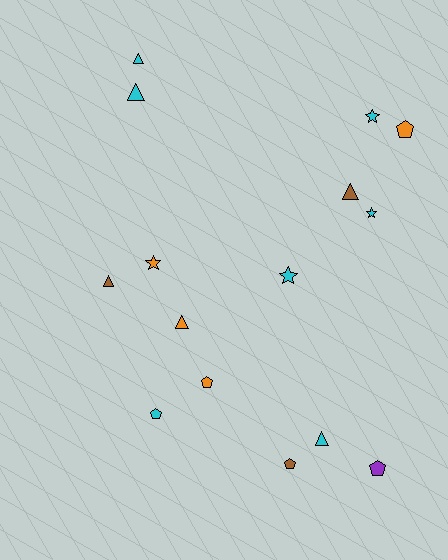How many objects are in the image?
There are 15 objects.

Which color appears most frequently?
Cyan, with 7 objects.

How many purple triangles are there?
There are no purple triangles.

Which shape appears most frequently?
Triangle, with 6 objects.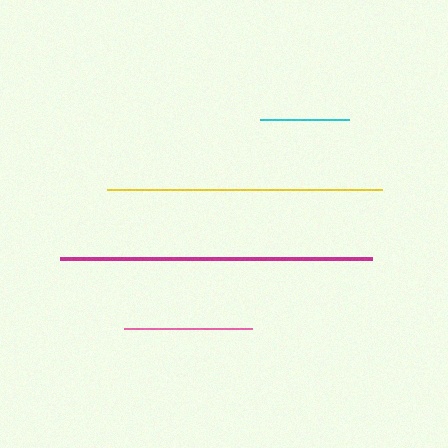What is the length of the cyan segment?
The cyan segment is approximately 88 pixels long.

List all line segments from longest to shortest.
From longest to shortest: magenta, yellow, pink, cyan.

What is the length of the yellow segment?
The yellow segment is approximately 275 pixels long.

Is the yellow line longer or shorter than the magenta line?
The magenta line is longer than the yellow line.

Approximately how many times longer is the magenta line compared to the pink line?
The magenta line is approximately 2.5 times the length of the pink line.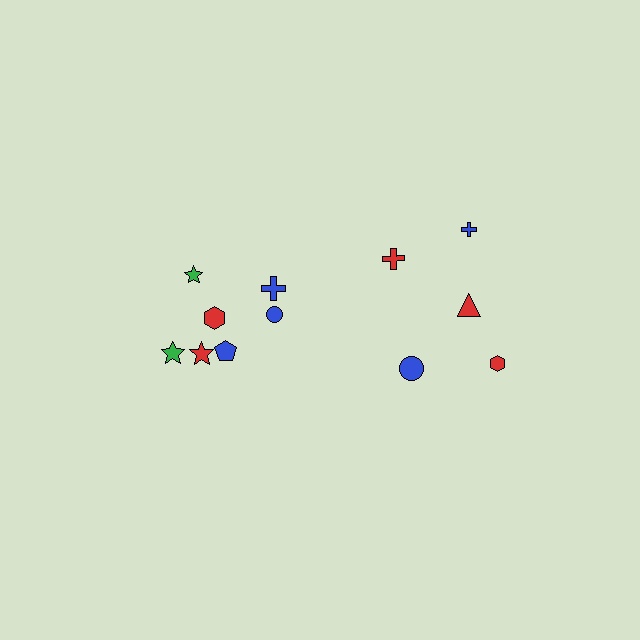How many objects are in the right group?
There are 5 objects.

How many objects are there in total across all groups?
There are 12 objects.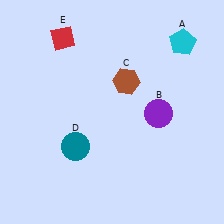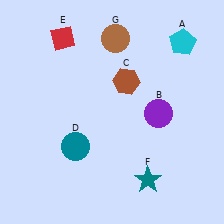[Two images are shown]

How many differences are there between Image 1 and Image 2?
There are 2 differences between the two images.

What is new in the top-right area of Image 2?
A brown circle (G) was added in the top-right area of Image 2.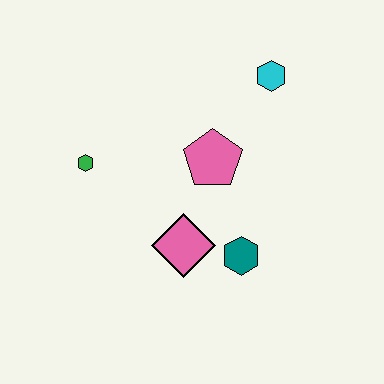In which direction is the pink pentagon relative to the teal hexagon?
The pink pentagon is above the teal hexagon.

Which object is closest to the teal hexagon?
The pink diamond is closest to the teal hexagon.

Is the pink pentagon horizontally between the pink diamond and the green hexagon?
No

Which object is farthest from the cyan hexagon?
The green hexagon is farthest from the cyan hexagon.